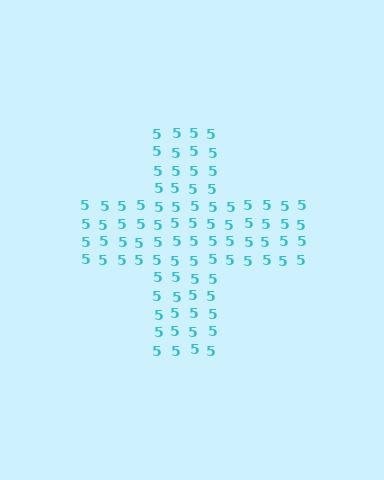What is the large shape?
The large shape is a cross.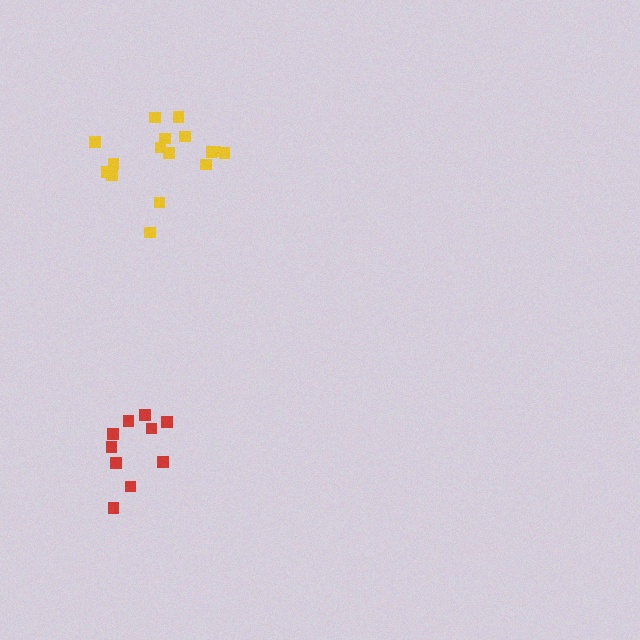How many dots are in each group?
Group 1: 10 dots, Group 2: 16 dots (26 total).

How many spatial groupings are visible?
There are 2 spatial groupings.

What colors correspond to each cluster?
The clusters are colored: red, yellow.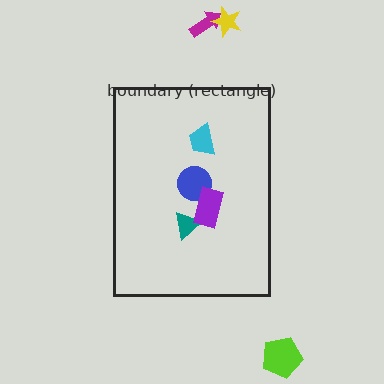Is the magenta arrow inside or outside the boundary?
Outside.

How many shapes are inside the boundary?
4 inside, 3 outside.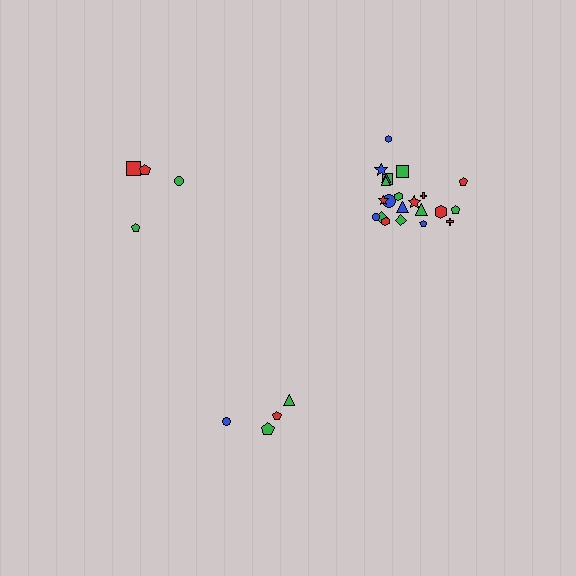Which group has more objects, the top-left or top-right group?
The top-right group.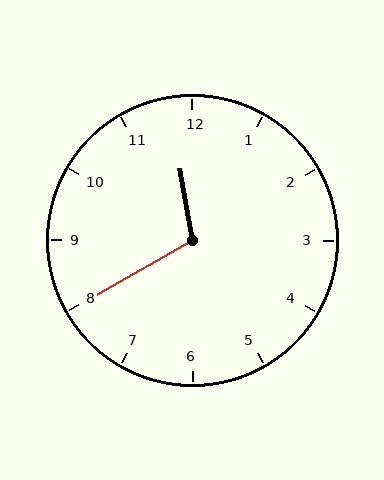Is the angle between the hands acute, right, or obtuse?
It is obtuse.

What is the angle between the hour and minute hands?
Approximately 110 degrees.